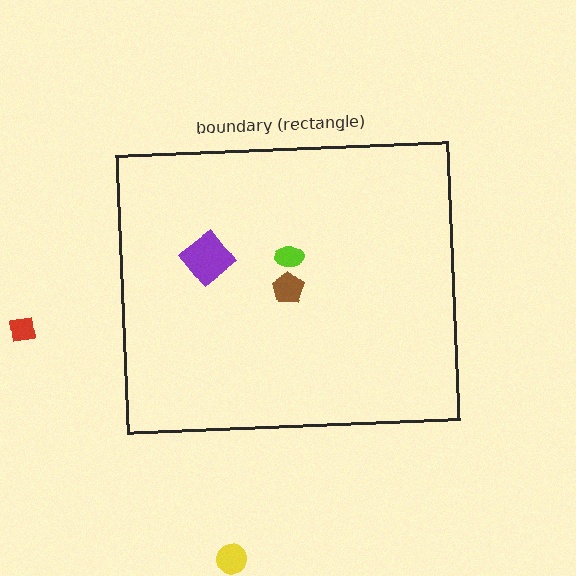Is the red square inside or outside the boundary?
Outside.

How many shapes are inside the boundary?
3 inside, 2 outside.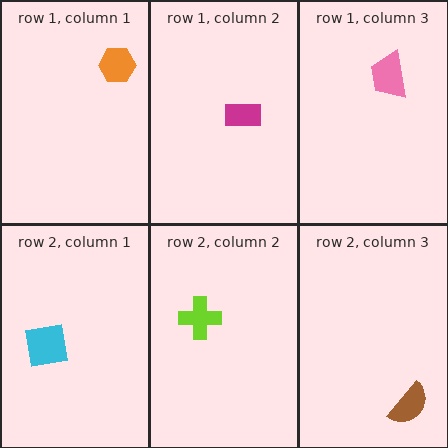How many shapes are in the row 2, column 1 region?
1.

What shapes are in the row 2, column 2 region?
The lime cross.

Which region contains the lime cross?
The row 2, column 2 region.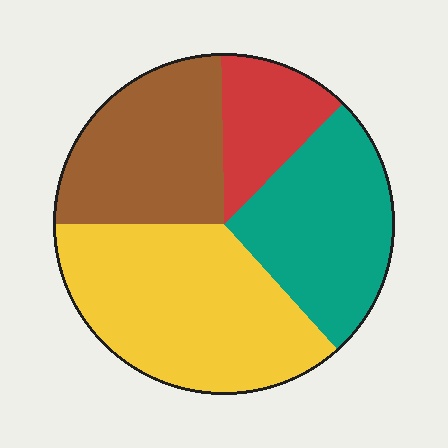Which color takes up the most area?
Yellow, at roughly 35%.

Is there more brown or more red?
Brown.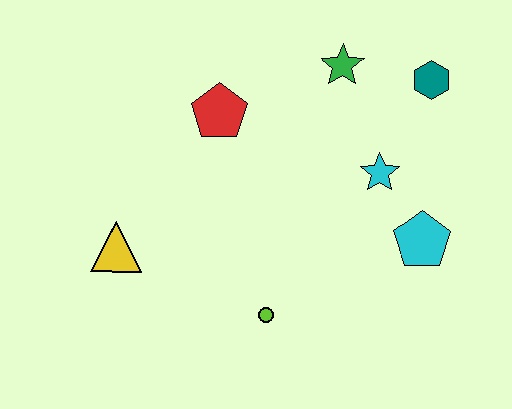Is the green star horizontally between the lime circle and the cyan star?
Yes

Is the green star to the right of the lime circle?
Yes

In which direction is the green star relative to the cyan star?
The green star is above the cyan star.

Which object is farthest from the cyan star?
The yellow triangle is farthest from the cyan star.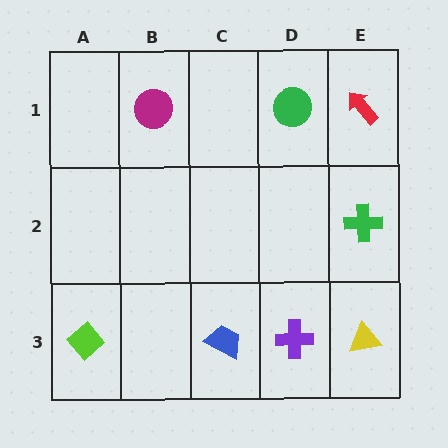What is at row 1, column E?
A red arrow.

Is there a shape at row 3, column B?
No, that cell is empty.